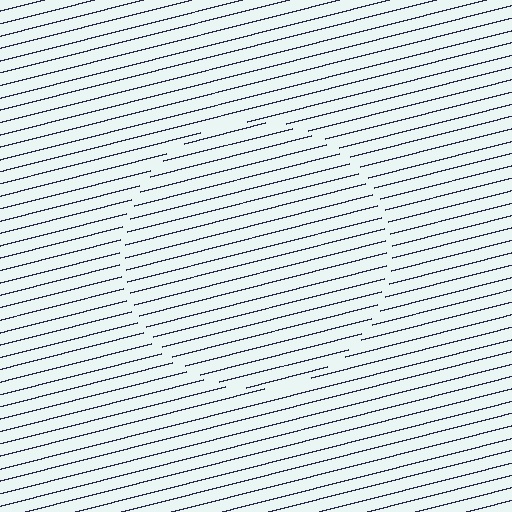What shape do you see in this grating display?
An illusory circle. The interior of the shape contains the same grating, shifted by half a period — the contour is defined by the phase discontinuity where line-ends from the inner and outer gratings abut.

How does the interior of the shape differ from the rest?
The interior of the shape contains the same grating, shifted by half a period — the contour is defined by the phase discontinuity where line-ends from the inner and outer gratings abut.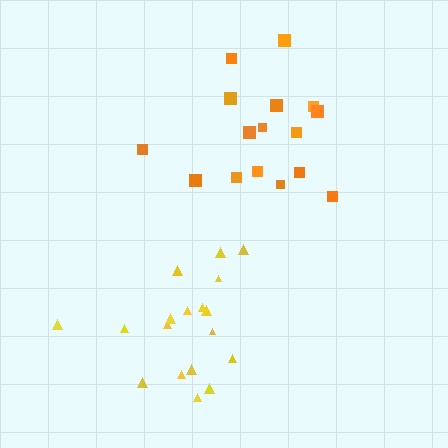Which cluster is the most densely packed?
Yellow.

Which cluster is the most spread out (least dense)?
Orange.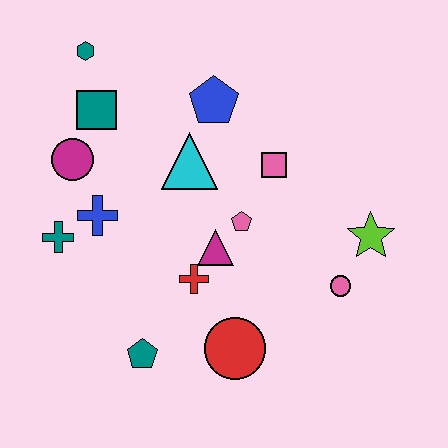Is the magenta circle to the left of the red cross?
Yes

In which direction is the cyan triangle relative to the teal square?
The cyan triangle is to the right of the teal square.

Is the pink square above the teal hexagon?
No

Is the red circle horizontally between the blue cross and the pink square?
Yes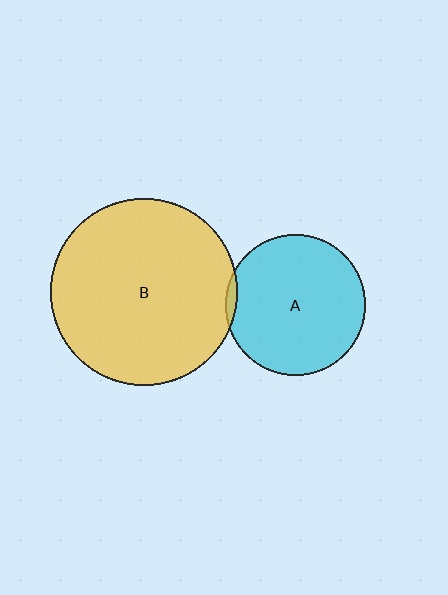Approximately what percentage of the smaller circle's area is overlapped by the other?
Approximately 5%.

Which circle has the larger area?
Circle B (yellow).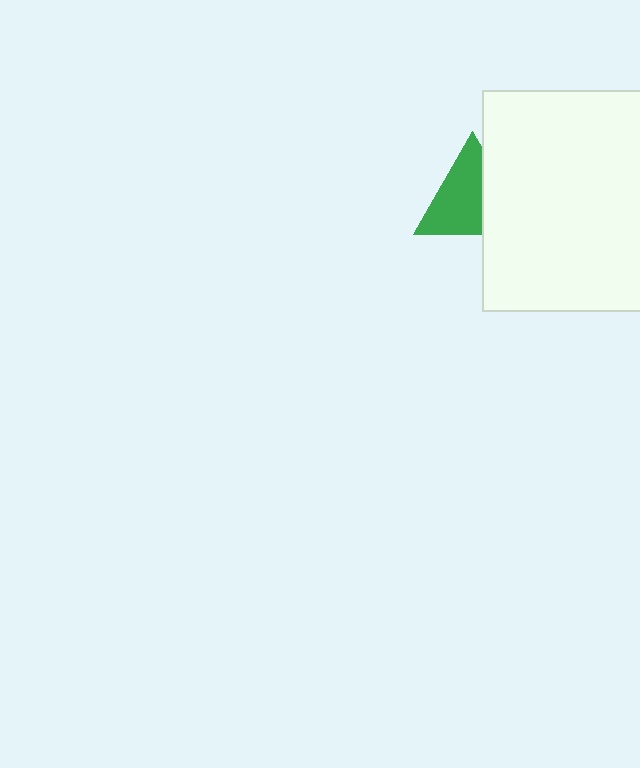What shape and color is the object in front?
The object in front is a white rectangle.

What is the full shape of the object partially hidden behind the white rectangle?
The partially hidden object is a green triangle.